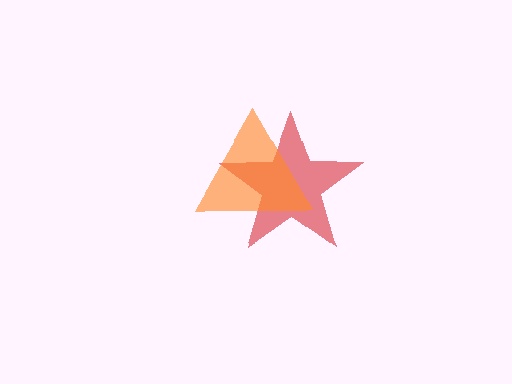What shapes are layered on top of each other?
The layered shapes are: a red star, an orange triangle.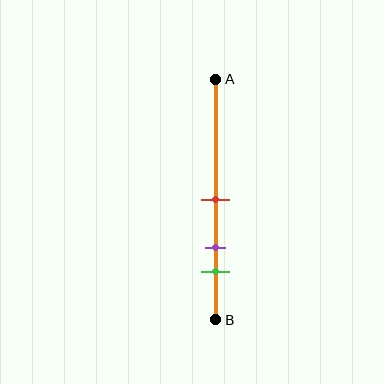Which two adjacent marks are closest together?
The purple and green marks are the closest adjacent pair.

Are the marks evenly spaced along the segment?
Yes, the marks are approximately evenly spaced.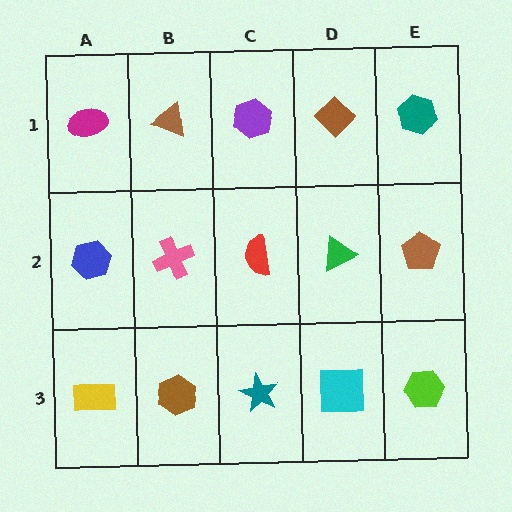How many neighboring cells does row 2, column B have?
4.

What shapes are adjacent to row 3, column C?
A red semicircle (row 2, column C), a brown hexagon (row 3, column B), a cyan square (row 3, column D).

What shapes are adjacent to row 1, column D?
A green triangle (row 2, column D), a purple hexagon (row 1, column C), a teal hexagon (row 1, column E).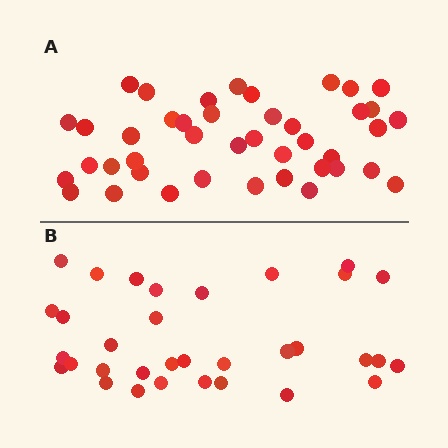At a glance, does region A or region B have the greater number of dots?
Region A (the top region) has more dots.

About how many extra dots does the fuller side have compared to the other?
Region A has roughly 8 or so more dots than region B.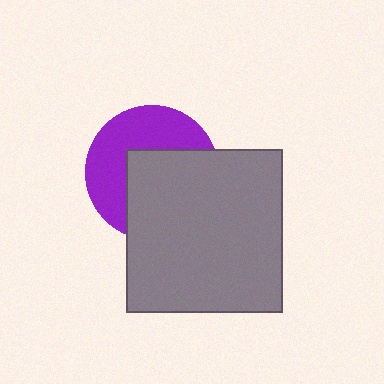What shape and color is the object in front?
The object in front is a gray rectangle.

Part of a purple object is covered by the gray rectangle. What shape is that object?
It is a circle.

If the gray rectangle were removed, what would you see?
You would see the complete purple circle.